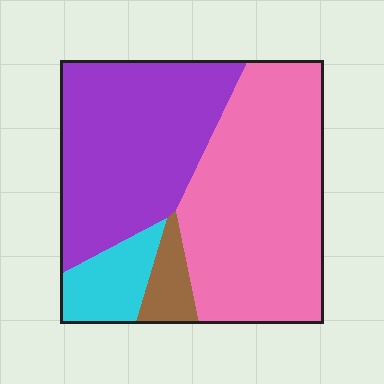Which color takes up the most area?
Pink, at roughly 45%.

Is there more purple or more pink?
Pink.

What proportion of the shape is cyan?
Cyan takes up less than a sixth of the shape.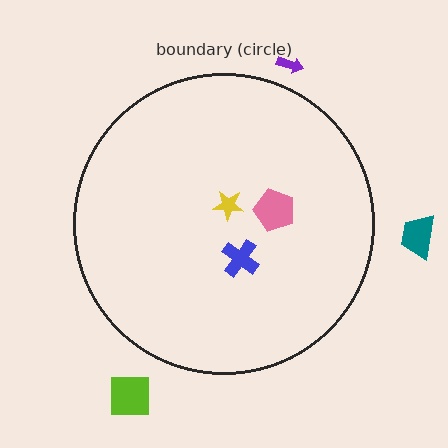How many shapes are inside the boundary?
3 inside, 3 outside.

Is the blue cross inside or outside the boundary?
Inside.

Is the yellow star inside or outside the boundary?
Inside.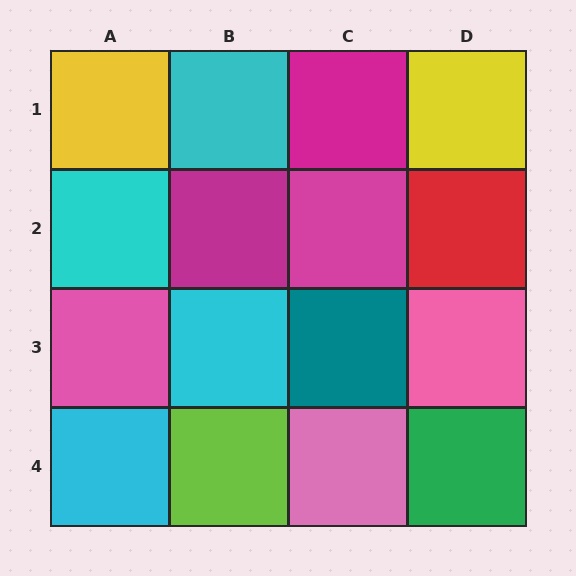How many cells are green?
1 cell is green.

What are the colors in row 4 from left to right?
Cyan, lime, pink, green.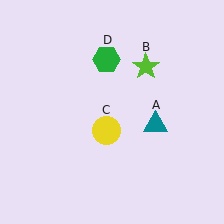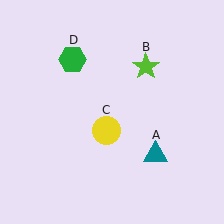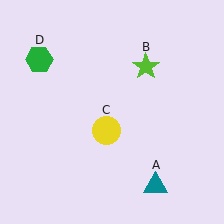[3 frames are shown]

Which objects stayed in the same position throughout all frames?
Lime star (object B) and yellow circle (object C) remained stationary.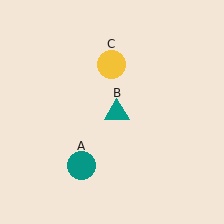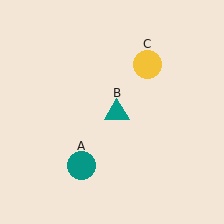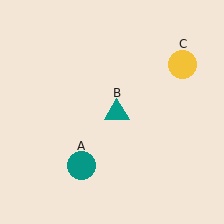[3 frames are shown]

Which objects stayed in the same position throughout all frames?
Teal circle (object A) and teal triangle (object B) remained stationary.